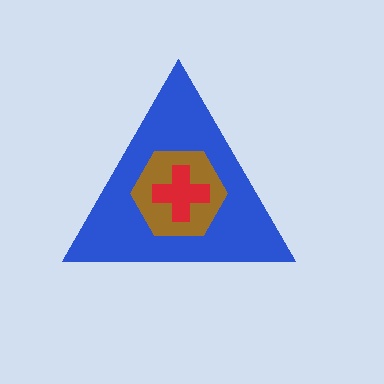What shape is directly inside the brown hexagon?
The red cross.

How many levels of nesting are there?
3.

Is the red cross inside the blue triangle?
Yes.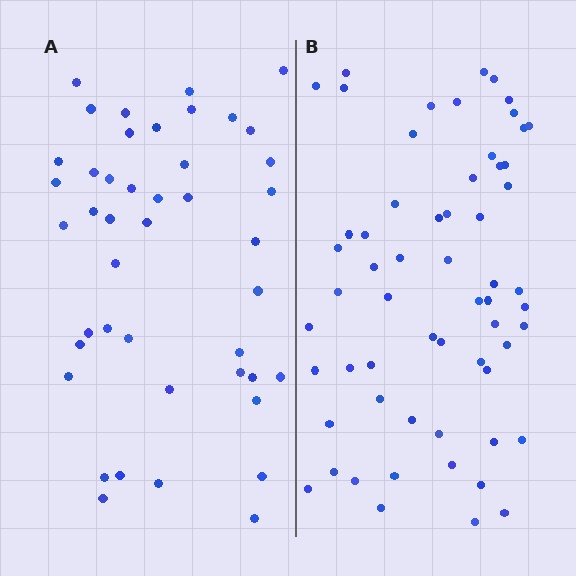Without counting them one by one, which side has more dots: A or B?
Region B (the right region) has more dots.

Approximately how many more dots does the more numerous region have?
Region B has approximately 15 more dots than region A.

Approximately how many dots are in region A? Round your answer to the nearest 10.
About 40 dots. (The exact count is 44, which rounds to 40.)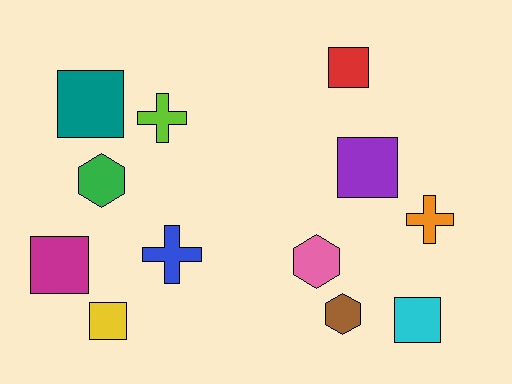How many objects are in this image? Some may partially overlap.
There are 12 objects.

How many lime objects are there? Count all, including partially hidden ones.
There is 1 lime object.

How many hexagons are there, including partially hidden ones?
There are 3 hexagons.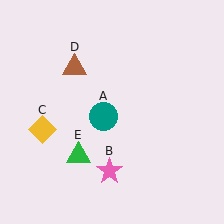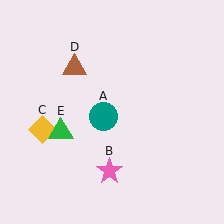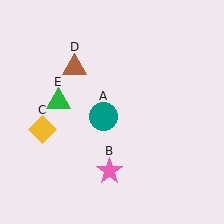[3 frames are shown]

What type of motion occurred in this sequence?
The green triangle (object E) rotated clockwise around the center of the scene.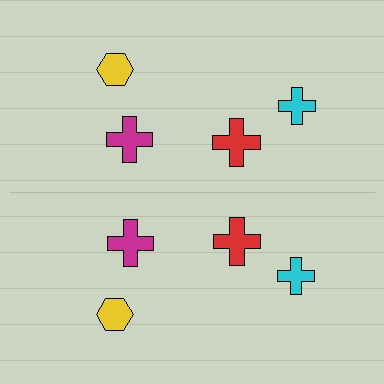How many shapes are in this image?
There are 8 shapes in this image.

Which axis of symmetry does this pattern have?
The pattern has a horizontal axis of symmetry running through the center of the image.